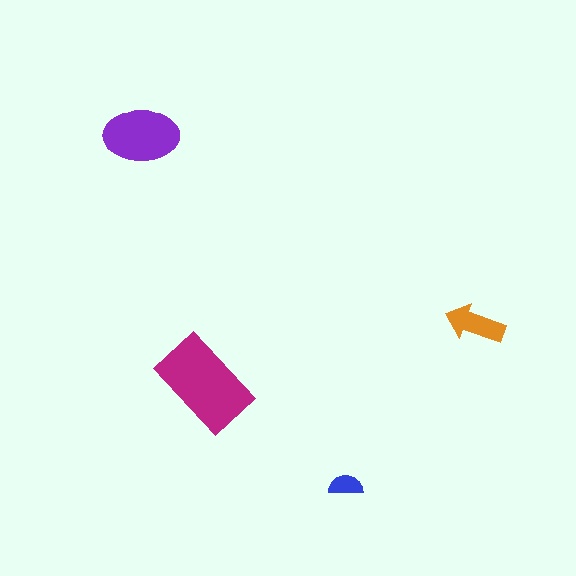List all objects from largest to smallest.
The magenta rectangle, the purple ellipse, the orange arrow, the blue semicircle.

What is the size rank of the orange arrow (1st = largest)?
3rd.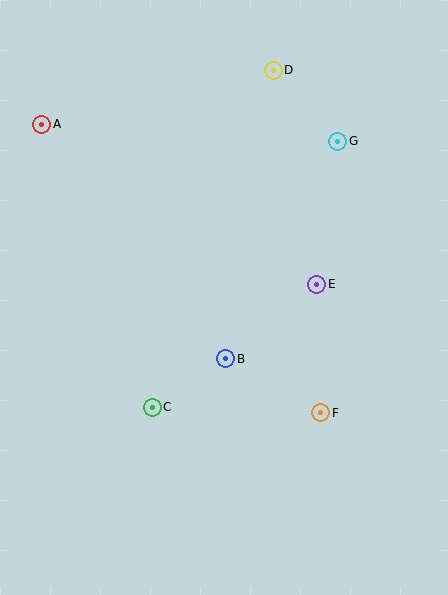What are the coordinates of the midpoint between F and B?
The midpoint between F and B is at (273, 386).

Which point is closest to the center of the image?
Point B at (226, 359) is closest to the center.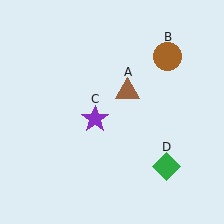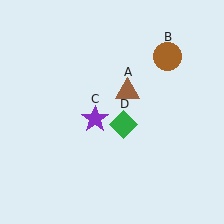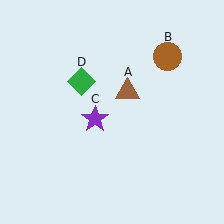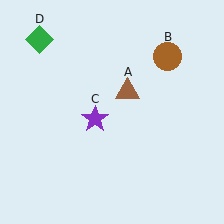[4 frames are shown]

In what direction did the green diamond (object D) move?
The green diamond (object D) moved up and to the left.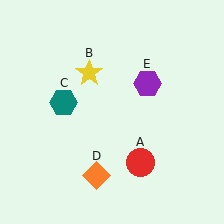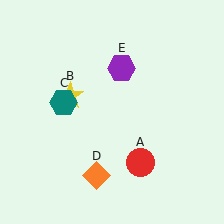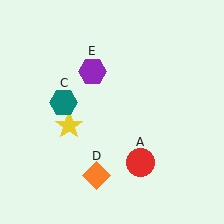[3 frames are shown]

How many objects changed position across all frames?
2 objects changed position: yellow star (object B), purple hexagon (object E).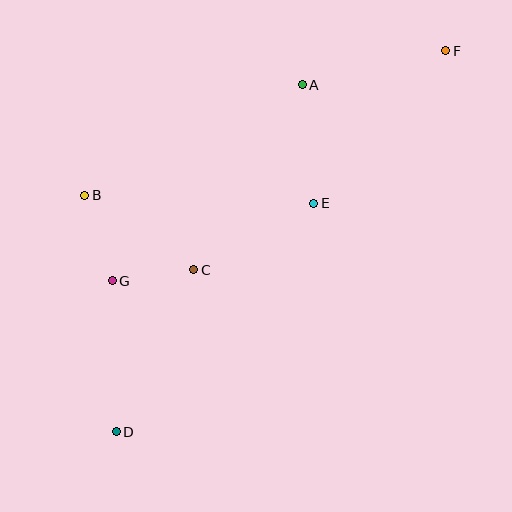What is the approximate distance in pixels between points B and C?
The distance between B and C is approximately 132 pixels.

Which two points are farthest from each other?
Points D and F are farthest from each other.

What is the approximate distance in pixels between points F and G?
The distance between F and G is approximately 405 pixels.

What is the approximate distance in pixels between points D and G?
The distance between D and G is approximately 151 pixels.